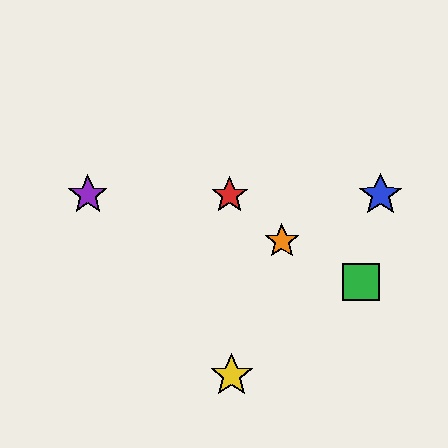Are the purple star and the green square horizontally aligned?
No, the purple star is at y≈195 and the green square is at y≈282.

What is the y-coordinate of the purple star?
The purple star is at y≈195.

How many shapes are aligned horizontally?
3 shapes (the red star, the blue star, the purple star) are aligned horizontally.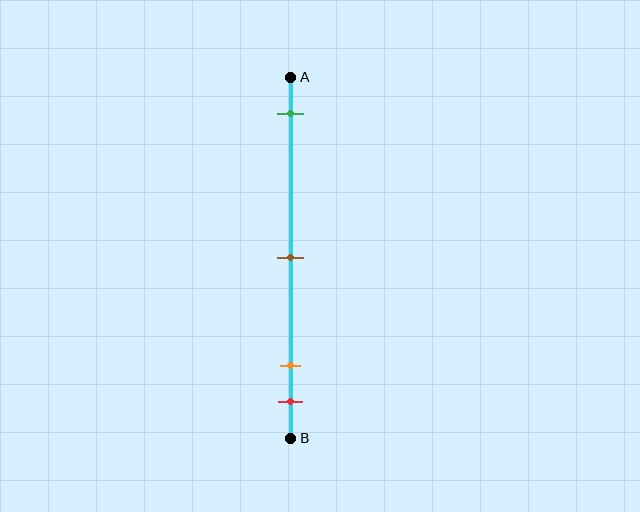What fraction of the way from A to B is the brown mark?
The brown mark is approximately 50% (0.5) of the way from A to B.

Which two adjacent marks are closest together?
The orange and red marks are the closest adjacent pair.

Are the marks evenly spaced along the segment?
No, the marks are not evenly spaced.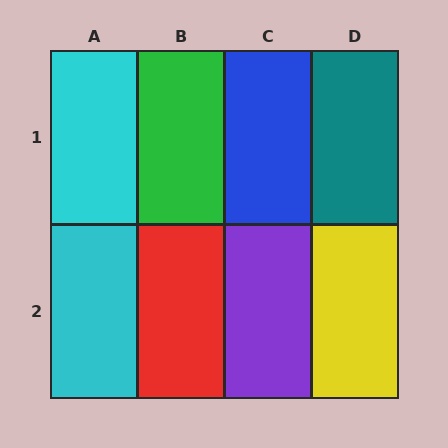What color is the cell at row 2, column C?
Purple.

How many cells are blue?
1 cell is blue.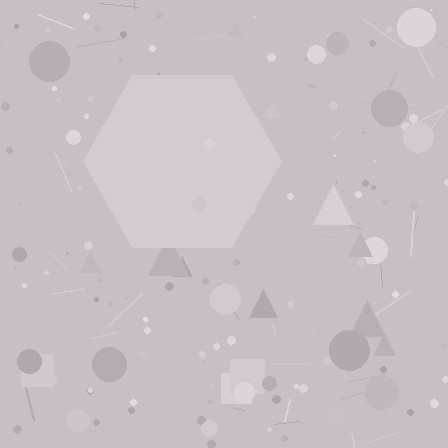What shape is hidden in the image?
A hexagon is hidden in the image.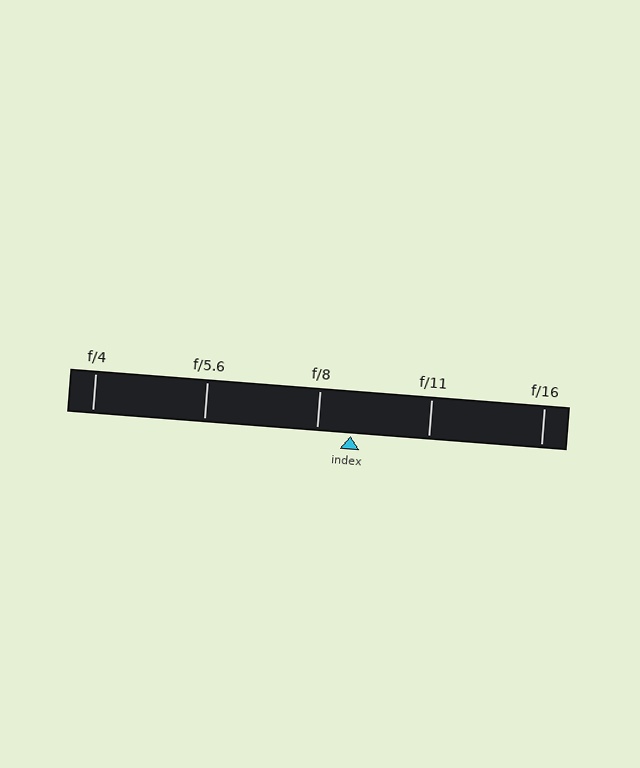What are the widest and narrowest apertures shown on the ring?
The widest aperture shown is f/4 and the narrowest is f/16.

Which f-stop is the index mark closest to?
The index mark is closest to f/8.